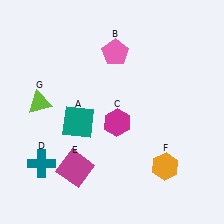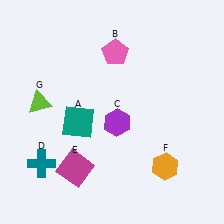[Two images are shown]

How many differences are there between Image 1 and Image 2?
There is 1 difference between the two images.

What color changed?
The hexagon (C) changed from magenta in Image 1 to purple in Image 2.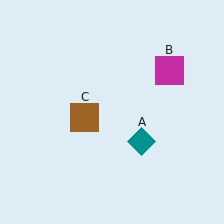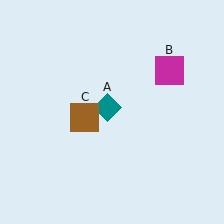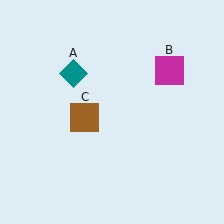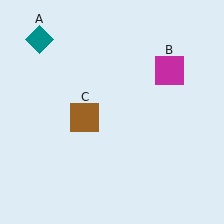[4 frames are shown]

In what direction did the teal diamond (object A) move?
The teal diamond (object A) moved up and to the left.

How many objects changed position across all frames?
1 object changed position: teal diamond (object A).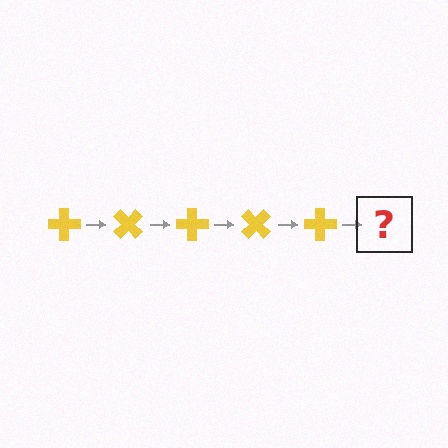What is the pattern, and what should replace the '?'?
The pattern is that the cross rotates 45 degrees each step. The '?' should be a yellow cross rotated 225 degrees.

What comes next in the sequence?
The next element should be a yellow cross rotated 225 degrees.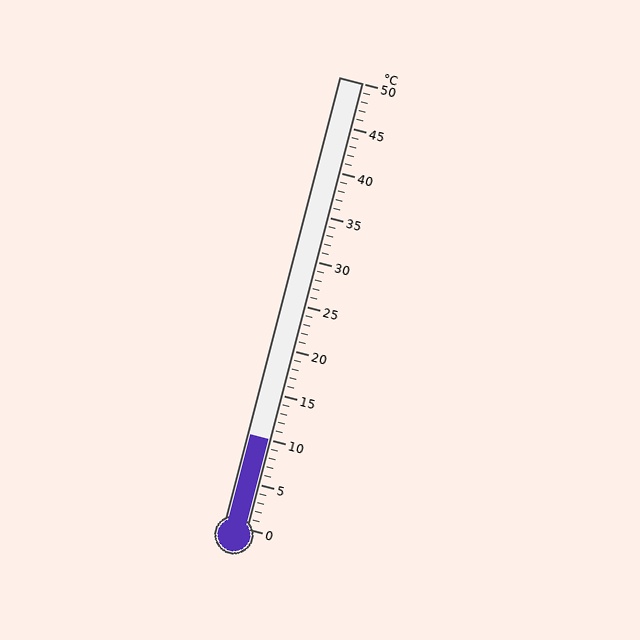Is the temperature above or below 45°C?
The temperature is below 45°C.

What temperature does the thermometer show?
The thermometer shows approximately 10°C.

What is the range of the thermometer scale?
The thermometer scale ranges from 0°C to 50°C.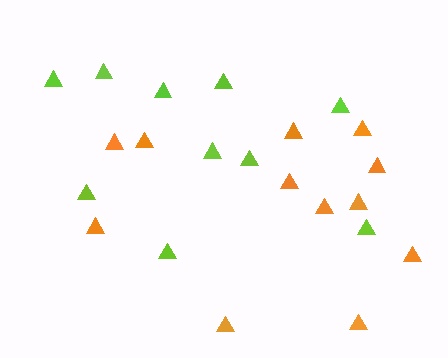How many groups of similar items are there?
There are 2 groups: one group of orange triangles (12) and one group of lime triangles (10).